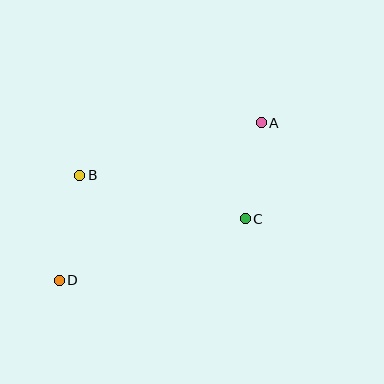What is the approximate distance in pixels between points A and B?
The distance between A and B is approximately 189 pixels.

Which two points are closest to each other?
Points A and C are closest to each other.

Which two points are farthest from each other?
Points A and D are farthest from each other.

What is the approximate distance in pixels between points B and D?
The distance between B and D is approximately 107 pixels.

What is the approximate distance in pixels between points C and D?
The distance between C and D is approximately 196 pixels.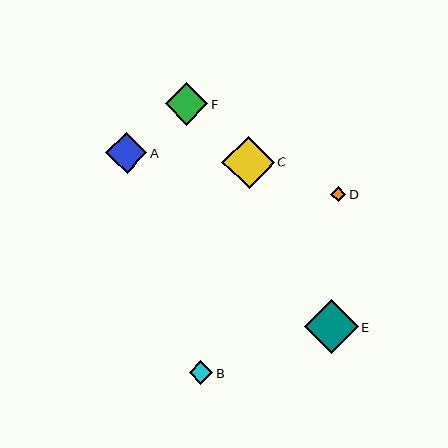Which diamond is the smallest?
Diamond D is the smallest with a size of approximately 15 pixels.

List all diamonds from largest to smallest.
From largest to smallest: E, C, F, A, B, D.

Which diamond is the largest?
Diamond E is the largest with a size of approximately 54 pixels.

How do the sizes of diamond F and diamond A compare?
Diamond F and diamond A are approximately the same size.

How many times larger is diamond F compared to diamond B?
Diamond F is approximately 1.8 times the size of diamond B.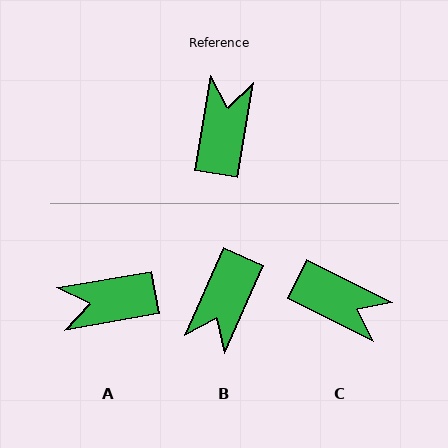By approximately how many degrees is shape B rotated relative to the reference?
Approximately 166 degrees counter-clockwise.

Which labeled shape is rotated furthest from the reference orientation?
B, about 166 degrees away.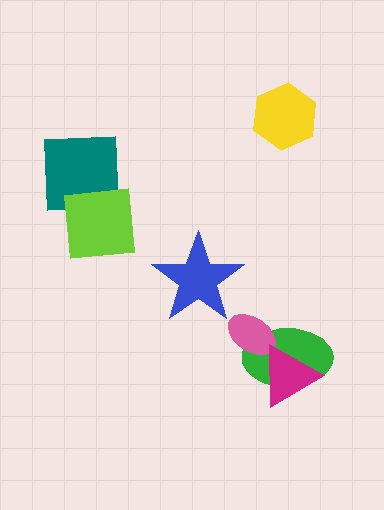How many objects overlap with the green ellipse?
2 objects overlap with the green ellipse.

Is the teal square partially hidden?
Yes, it is partially covered by another shape.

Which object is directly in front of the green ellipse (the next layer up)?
The pink ellipse is directly in front of the green ellipse.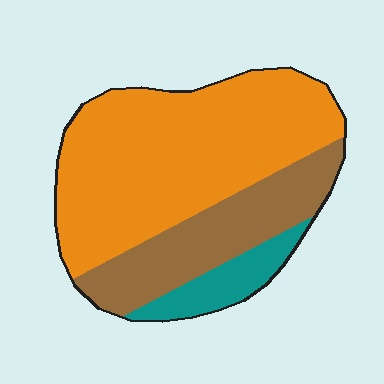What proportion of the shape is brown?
Brown takes up about one quarter (1/4) of the shape.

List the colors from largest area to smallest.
From largest to smallest: orange, brown, teal.